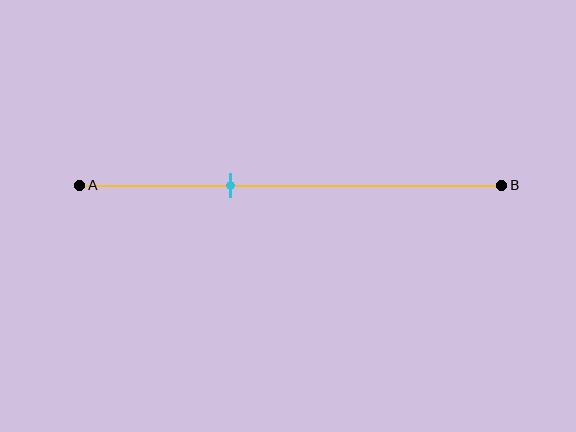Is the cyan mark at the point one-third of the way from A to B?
Yes, the mark is approximately at the one-third point.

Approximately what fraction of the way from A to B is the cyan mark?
The cyan mark is approximately 35% of the way from A to B.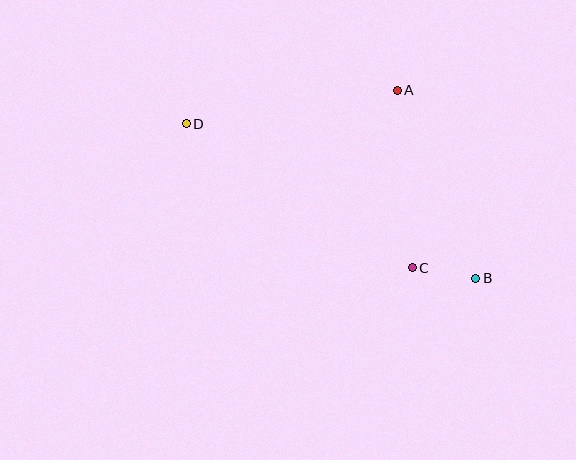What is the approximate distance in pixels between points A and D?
The distance between A and D is approximately 213 pixels.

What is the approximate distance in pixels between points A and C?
The distance between A and C is approximately 178 pixels.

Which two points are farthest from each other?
Points B and D are farthest from each other.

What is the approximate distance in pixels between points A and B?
The distance between A and B is approximately 204 pixels.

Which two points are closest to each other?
Points B and C are closest to each other.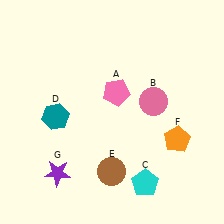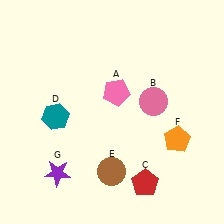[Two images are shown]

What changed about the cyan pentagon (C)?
In Image 1, C is cyan. In Image 2, it changed to red.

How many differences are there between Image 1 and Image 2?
There is 1 difference between the two images.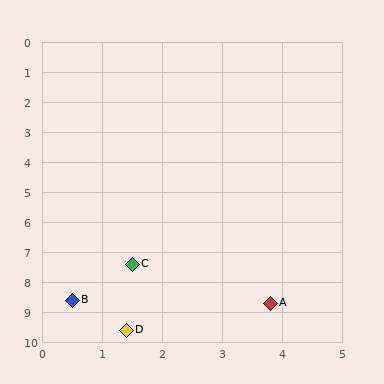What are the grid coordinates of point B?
Point B is at approximately (0.5, 8.6).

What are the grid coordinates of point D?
Point D is at approximately (1.4, 9.6).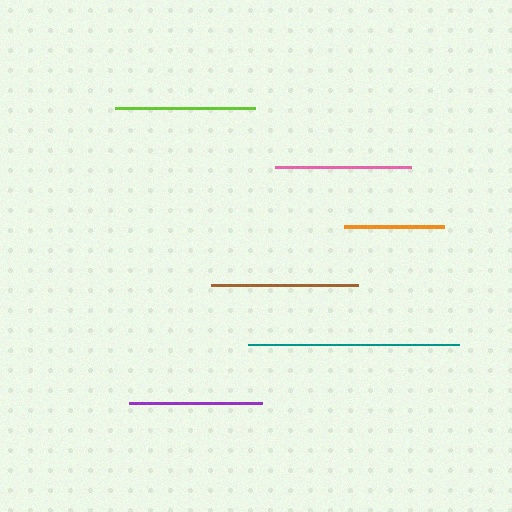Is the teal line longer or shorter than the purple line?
The teal line is longer than the purple line.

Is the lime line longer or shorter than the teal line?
The teal line is longer than the lime line.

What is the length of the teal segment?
The teal segment is approximately 210 pixels long.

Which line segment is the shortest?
The orange line is the shortest at approximately 100 pixels.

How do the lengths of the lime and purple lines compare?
The lime and purple lines are approximately the same length.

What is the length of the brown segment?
The brown segment is approximately 147 pixels long.